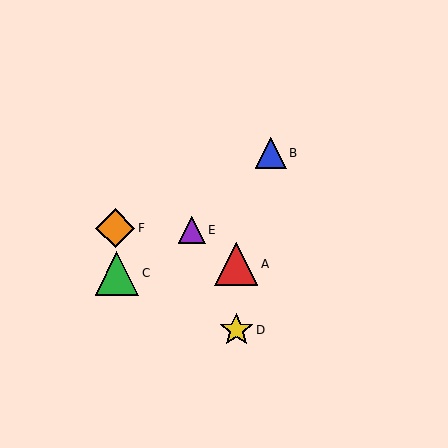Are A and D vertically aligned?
Yes, both are at x≈236.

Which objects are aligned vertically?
Objects A, D are aligned vertically.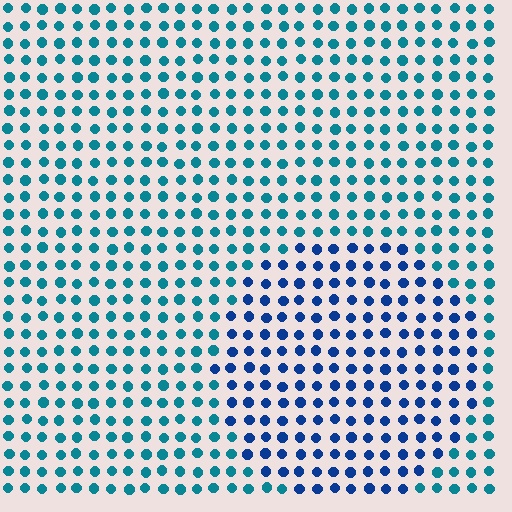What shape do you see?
I see a circle.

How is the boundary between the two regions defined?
The boundary is defined purely by a slight shift in hue (about 33 degrees). Spacing, size, and orientation are identical on both sides.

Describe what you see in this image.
The image is filled with small teal elements in a uniform arrangement. A circle-shaped region is visible where the elements are tinted to a slightly different hue, forming a subtle color boundary.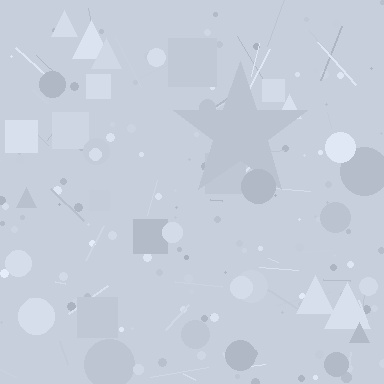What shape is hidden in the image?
A star is hidden in the image.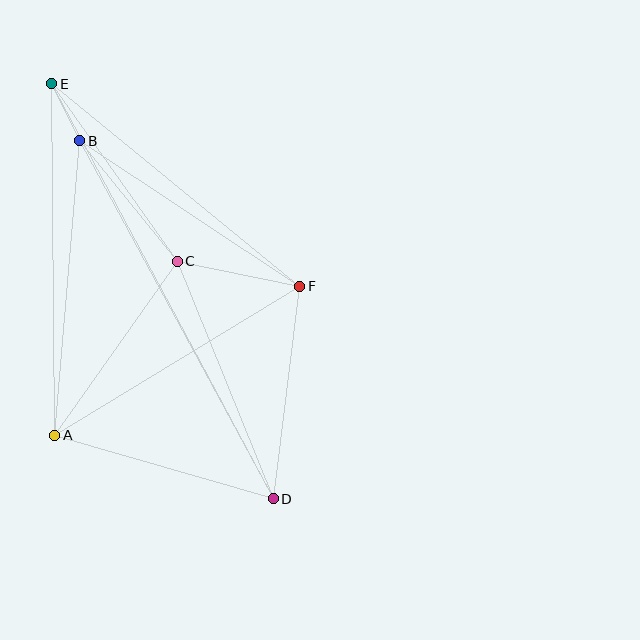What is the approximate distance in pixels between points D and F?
The distance between D and F is approximately 214 pixels.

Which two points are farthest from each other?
Points D and E are farthest from each other.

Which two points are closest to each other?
Points B and E are closest to each other.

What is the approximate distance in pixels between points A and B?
The distance between A and B is approximately 296 pixels.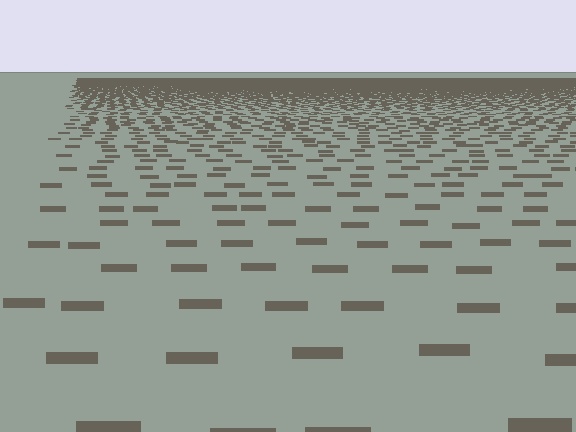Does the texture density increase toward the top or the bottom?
Density increases toward the top.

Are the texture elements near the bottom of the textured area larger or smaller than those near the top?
Larger. Near the bottom, elements are closer to the viewer and appear at a bigger on-screen size.